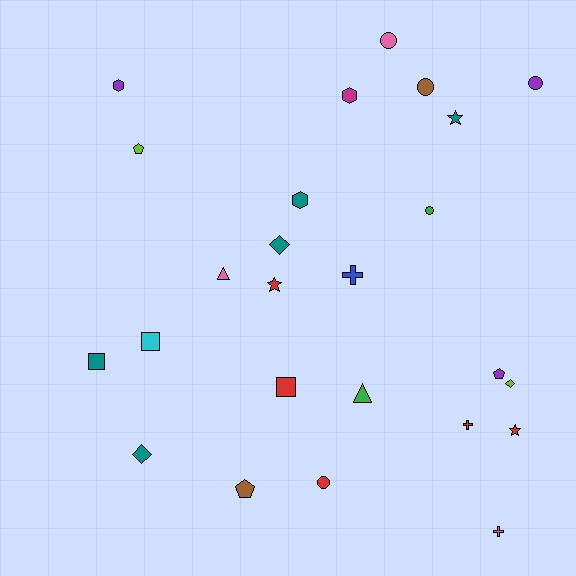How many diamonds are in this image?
There are 3 diamonds.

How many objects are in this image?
There are 25 objects.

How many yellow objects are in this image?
There are no yellow objects.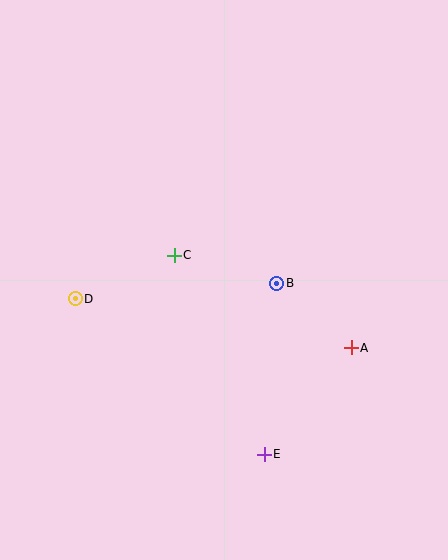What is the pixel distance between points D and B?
The distance between D and B is 202 pixels.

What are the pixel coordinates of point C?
Point C is at (174, 255).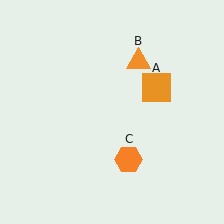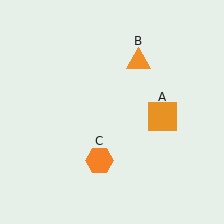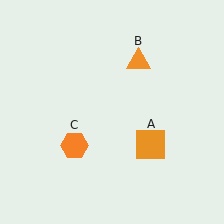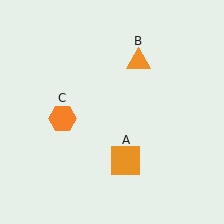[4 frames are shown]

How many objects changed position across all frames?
2 objects changed position: orange square (object A), orange hexagon (object C).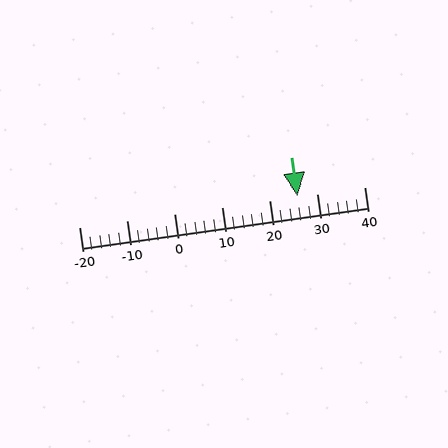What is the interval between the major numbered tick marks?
The major tick marks are spaced 10 units apart.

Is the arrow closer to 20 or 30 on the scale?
The arrow is closer to 30.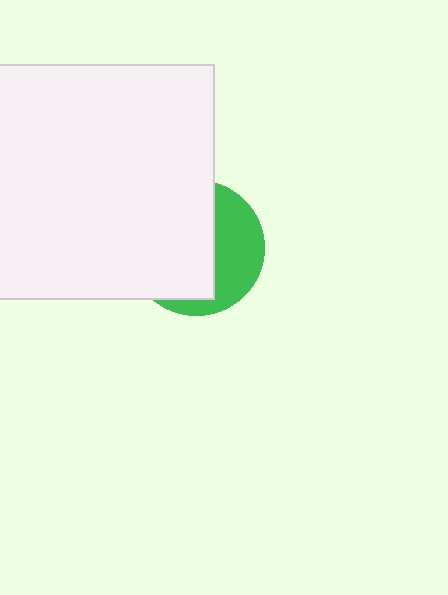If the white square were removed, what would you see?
You would see the complete green circle.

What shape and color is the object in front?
The object in front is a white square.